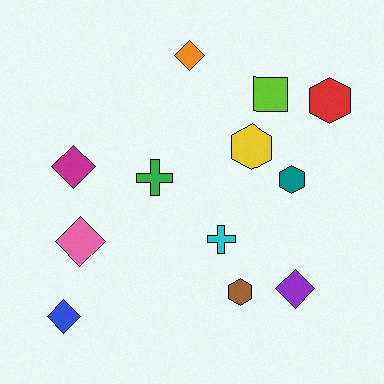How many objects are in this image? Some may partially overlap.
There are 12 objects.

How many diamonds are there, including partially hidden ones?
There are 5 diamonds.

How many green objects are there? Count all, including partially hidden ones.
There is 1 green object.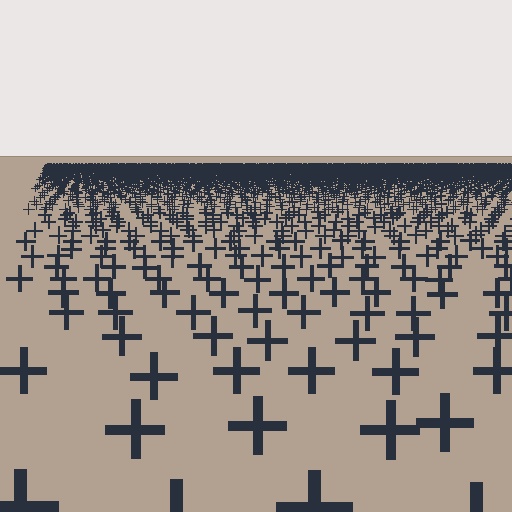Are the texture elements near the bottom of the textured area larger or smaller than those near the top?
Larger. Near the bottom, elements are closer to the viewer and appear at a bigger on-screen size.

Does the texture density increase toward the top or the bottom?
Density increases toward the top.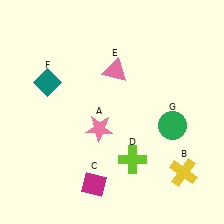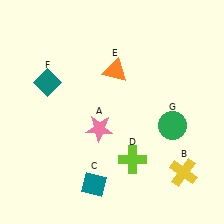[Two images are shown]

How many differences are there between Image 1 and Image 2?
There are 2 differences between the two images.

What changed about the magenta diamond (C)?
In Image 1, C is magenta. In Image 2, it changed to teal.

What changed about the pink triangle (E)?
In Image 1, E is pink. In Image 2, it changed to orange.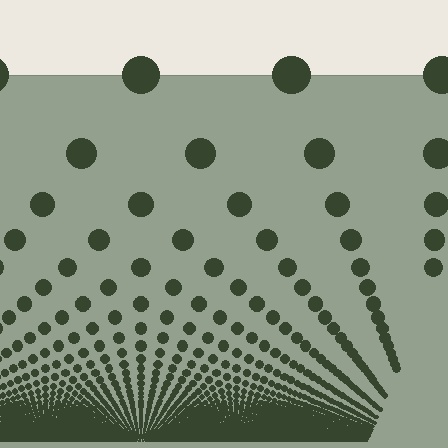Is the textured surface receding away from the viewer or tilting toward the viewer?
The surface appears to tilt toward the viewer. Texture elements get larger and sparser toward the top.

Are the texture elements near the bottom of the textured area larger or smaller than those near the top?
Smaller. The gradient is inverted — elements near the bottom are smaller and denser.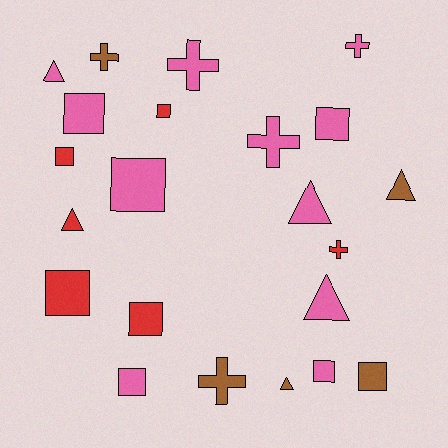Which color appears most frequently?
Pink, with 11 objects.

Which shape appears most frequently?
Square, with 10 objects.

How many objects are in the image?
There are 22 objects.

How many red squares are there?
There are 4 red squares.